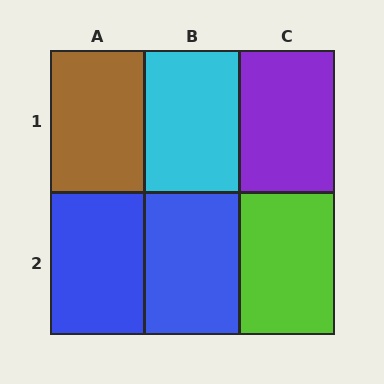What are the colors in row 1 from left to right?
Brown, cyan, purple.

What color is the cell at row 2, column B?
Blue.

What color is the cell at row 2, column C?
Lime.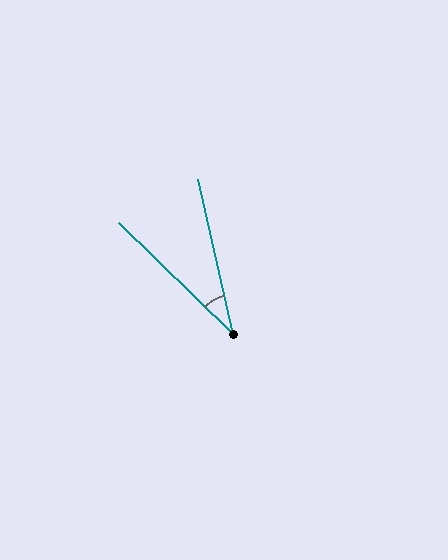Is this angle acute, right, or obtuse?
It is acute.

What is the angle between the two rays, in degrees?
Approximately 33 degrees.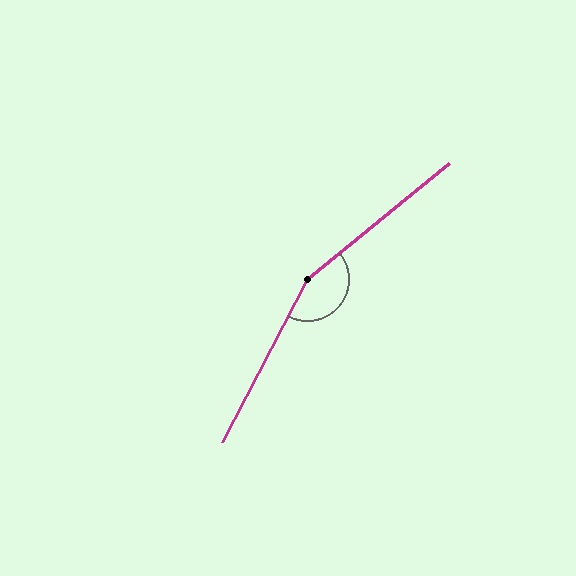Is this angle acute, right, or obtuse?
It is obtuse.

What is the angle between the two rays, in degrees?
Approximately 157 degrees.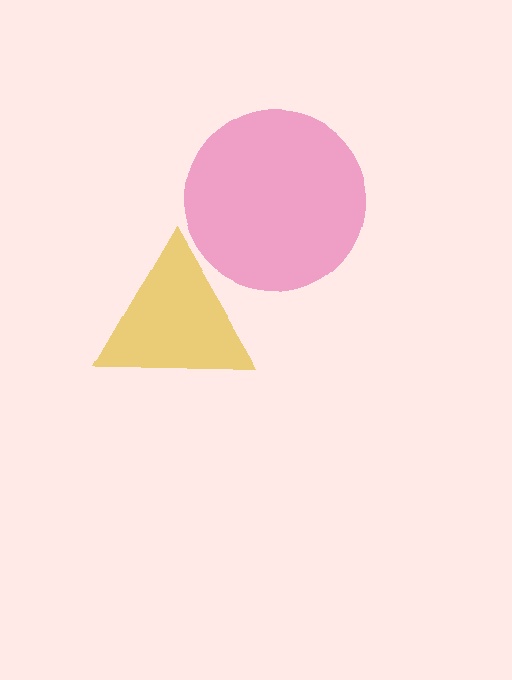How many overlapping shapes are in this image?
There are 2 overlapping shapes in the image.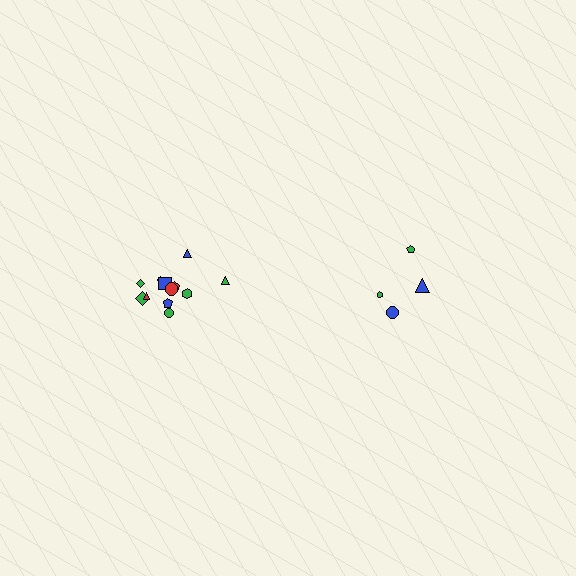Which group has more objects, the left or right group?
The left group.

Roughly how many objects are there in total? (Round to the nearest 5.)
Roughly 15 objects in total.